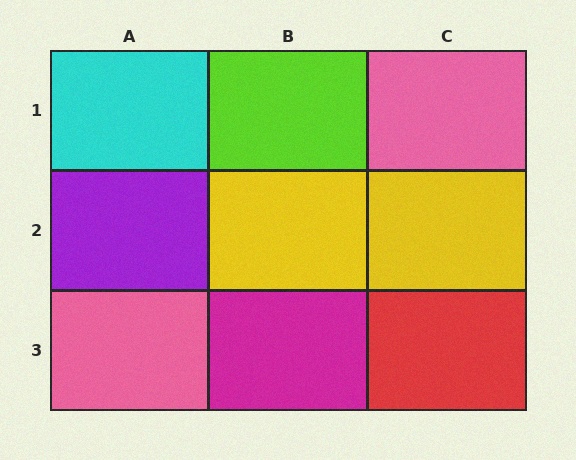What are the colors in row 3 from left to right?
Pink, magenta, red.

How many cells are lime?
1 cell is lime.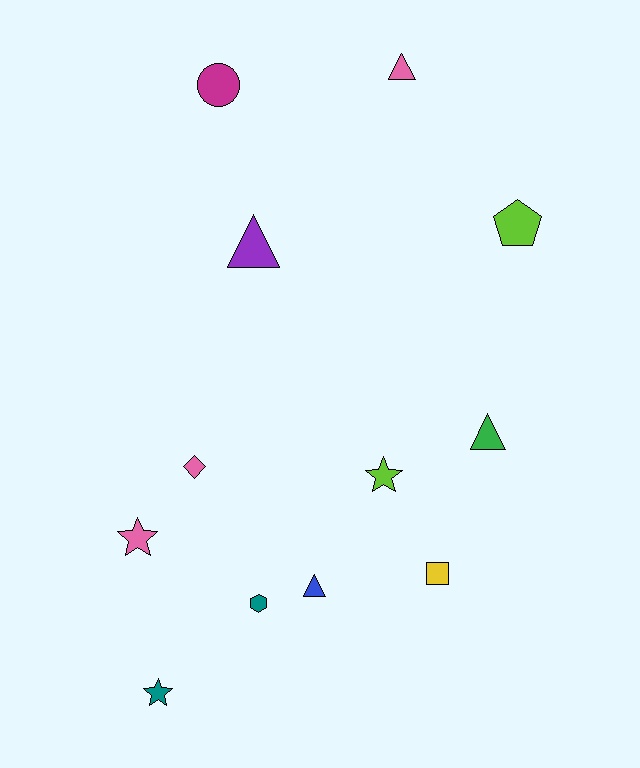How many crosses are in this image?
There are no crosses.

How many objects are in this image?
There are 12 objects.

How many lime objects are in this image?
There are 2 lime objects.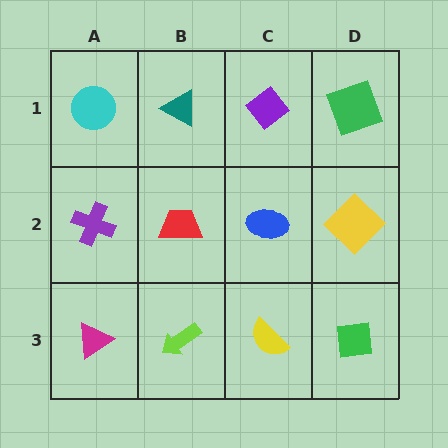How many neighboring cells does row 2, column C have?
4.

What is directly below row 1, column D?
A yellow diamond.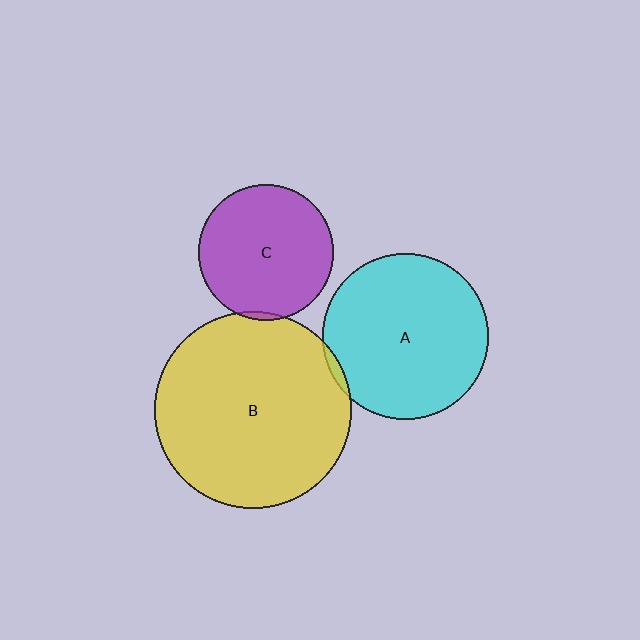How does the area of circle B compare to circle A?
Approximately 1.4 times.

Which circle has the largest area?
Circle B (yellow).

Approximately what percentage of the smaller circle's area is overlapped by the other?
Approximately 5%.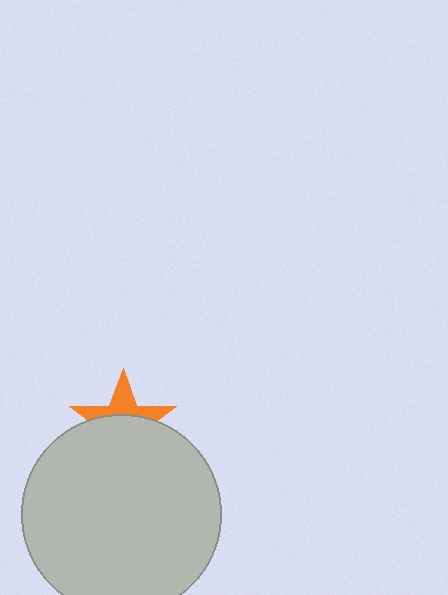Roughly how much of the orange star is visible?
A small part of it is visible (roughly 41%).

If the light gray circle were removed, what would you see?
You would see the complete orange star.